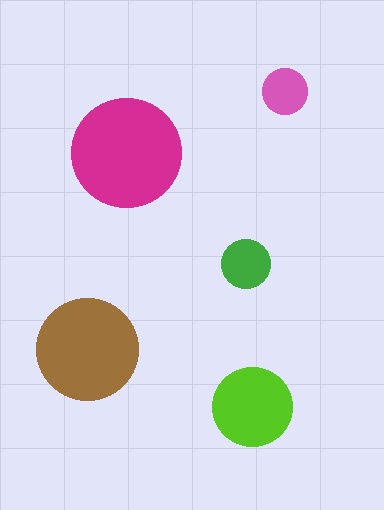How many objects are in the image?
There are 5 objects in the image.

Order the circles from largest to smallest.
the magenta one, the brown one, the lime one, the green one, the pink one.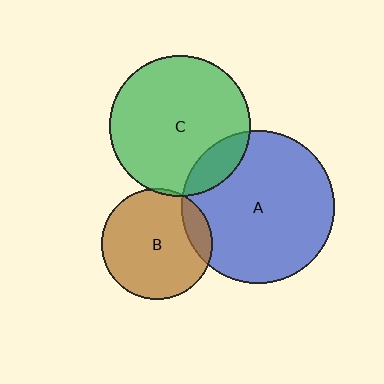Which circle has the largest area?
Circle A (blue).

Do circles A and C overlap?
Yes.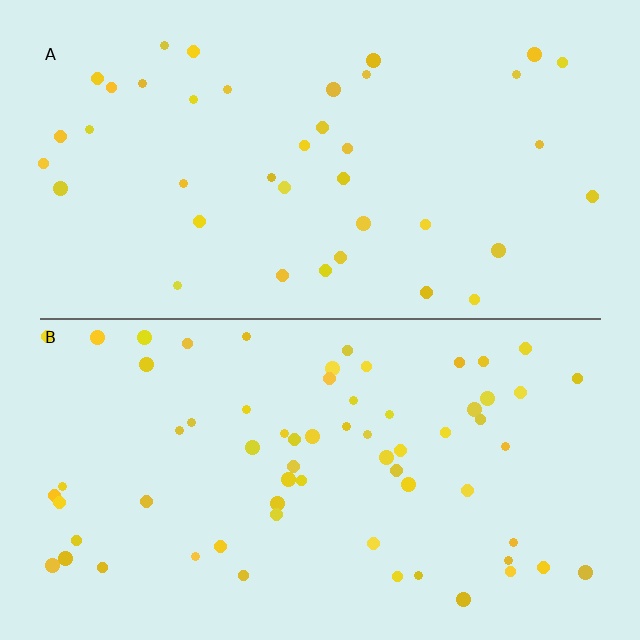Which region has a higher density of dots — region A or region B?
B (the bottom).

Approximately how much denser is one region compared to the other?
Approximately 1.7× — region B over region A.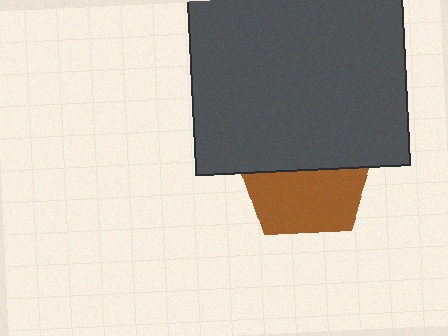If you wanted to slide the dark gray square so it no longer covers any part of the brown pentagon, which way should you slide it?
Slide it up — that is the most direct way to separate the two shapes.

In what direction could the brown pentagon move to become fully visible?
The brown pentagon could move down. That would shift it out from behind the dark gray square entirely.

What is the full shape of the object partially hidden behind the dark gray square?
The partially hidden object is a brown pentagon.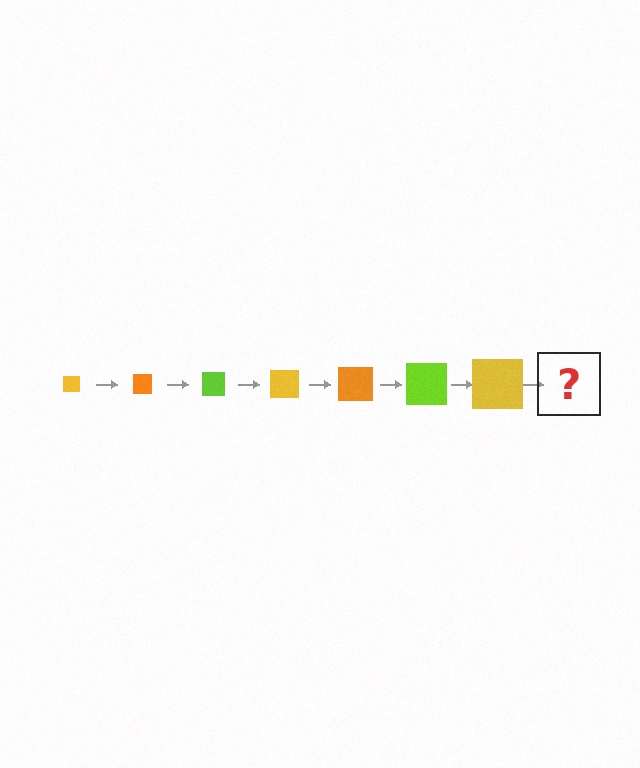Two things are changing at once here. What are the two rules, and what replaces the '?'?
The two rules are that the square grows larger each step and the color cycles through yellow, orange, and lime. The '?' should be an orange square, larger than the previous one.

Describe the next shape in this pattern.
It should be an orange square, larger than the previous one.